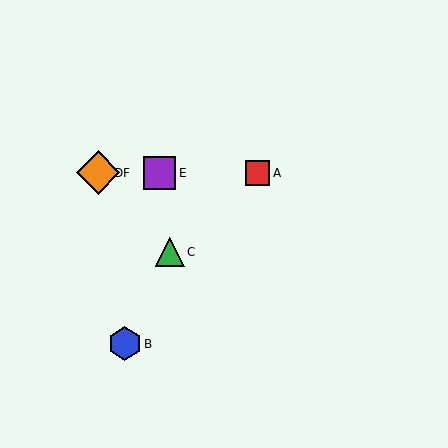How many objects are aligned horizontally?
4 objects (A, D, E, F) are aligned horizontally.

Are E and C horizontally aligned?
No, E is at y≈173 and C is at y≈252.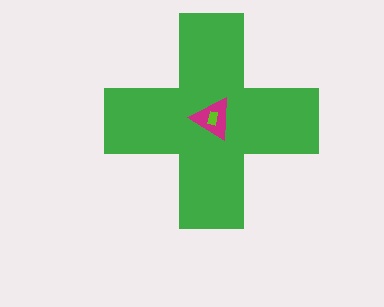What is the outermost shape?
The green cross.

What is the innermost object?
The lime rectangle.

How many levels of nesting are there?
3.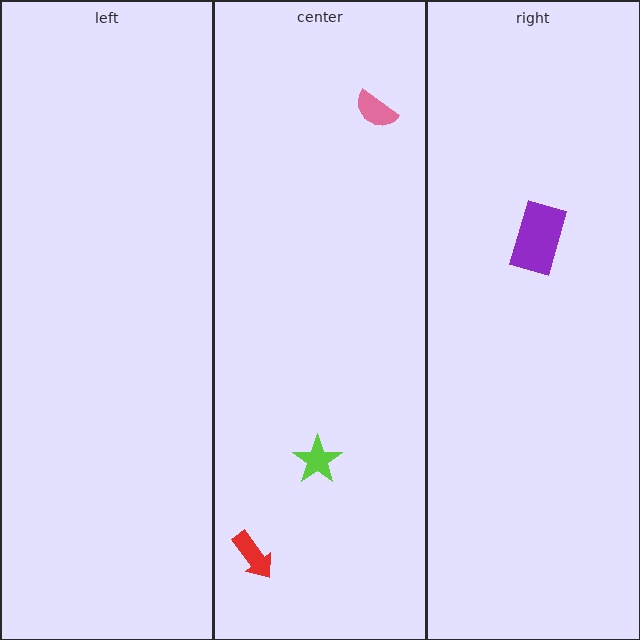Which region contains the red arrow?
The center region.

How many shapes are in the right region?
1.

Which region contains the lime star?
The center region.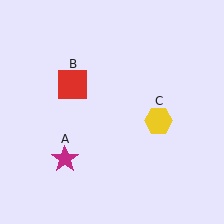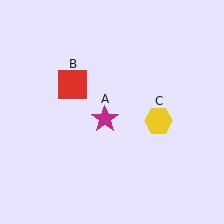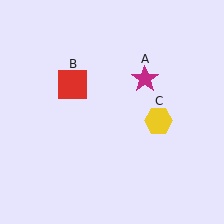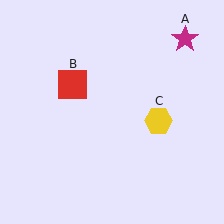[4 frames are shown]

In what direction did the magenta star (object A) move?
The magenta star (object A) moved up and to the right.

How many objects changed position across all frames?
1 object changed position: magenta star (object A).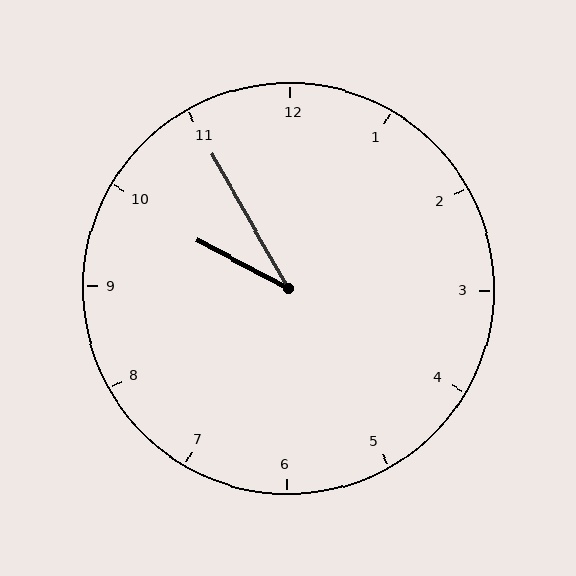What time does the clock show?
9:55.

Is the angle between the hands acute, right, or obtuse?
It is acute.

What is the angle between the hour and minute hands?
Approximately 32 degrees.